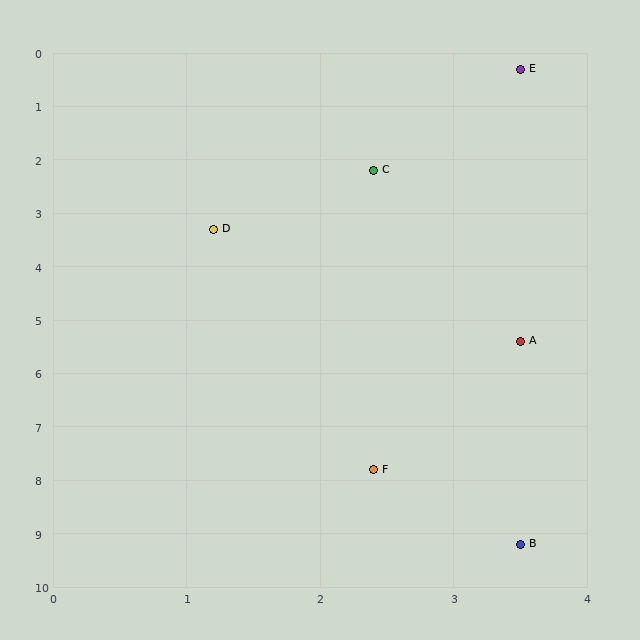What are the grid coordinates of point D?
Point D is at approximately (1.2, 3.3).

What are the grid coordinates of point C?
Point C is at approximately (2.4, 2.2).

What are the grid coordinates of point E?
Point E is at approximately (3.5, 0.3).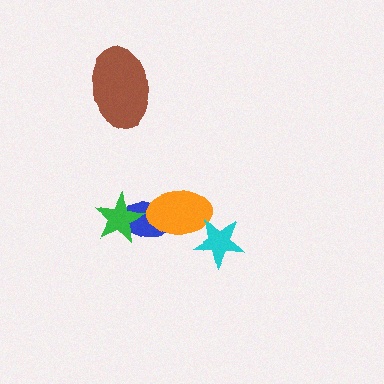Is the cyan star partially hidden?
No, no other shape covers it.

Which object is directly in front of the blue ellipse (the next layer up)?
The orange ellipse is directly in front of the blue ellipse.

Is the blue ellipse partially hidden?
Yes, it is partially covered by another shape.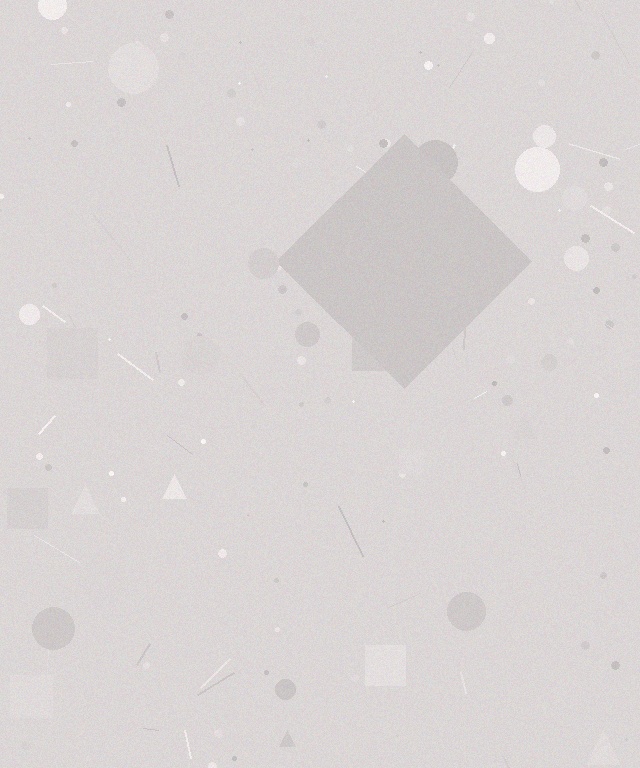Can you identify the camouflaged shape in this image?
The camouflaged shape is a diamond.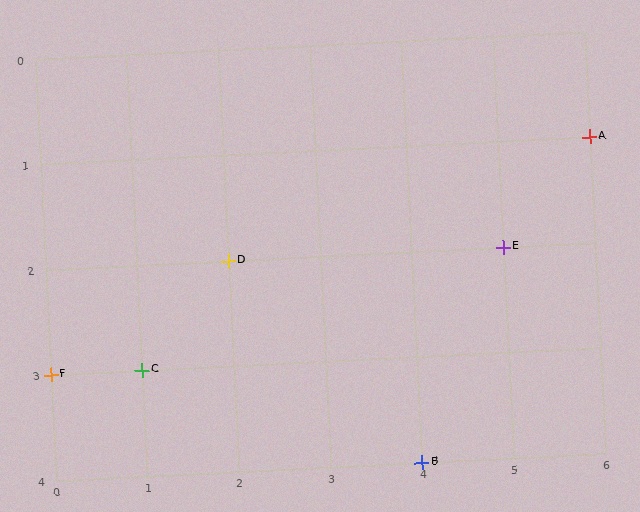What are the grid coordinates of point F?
Point F is at grid coordinates (0, 3).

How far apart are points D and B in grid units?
Points D and B are 2 columns and 2 rows apart (about 2.8 grid units diagonally).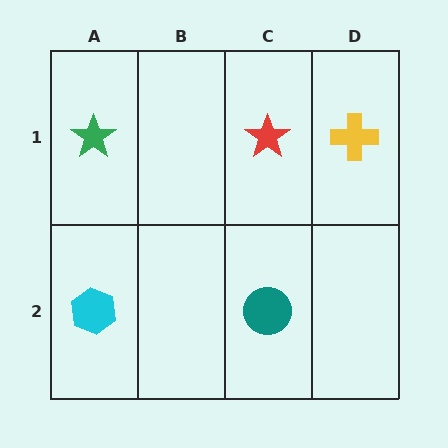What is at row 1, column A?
A green star.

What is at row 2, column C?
A teal circle.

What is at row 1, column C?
A red star.